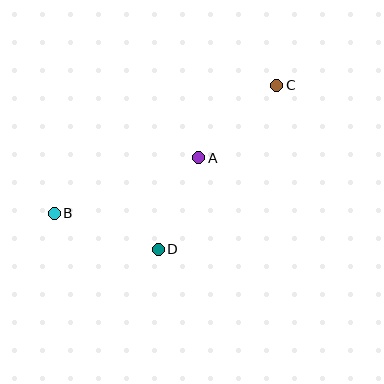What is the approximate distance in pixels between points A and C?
The distance between A and C is approximately 107 pixels.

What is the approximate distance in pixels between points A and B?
The distance between A and B is approximately 155 pixels.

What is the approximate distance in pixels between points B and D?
The distance between B and D is approximately 110 pixels.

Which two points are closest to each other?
Points A and D are closest to each other.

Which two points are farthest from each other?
Points B and C are farthest from each other.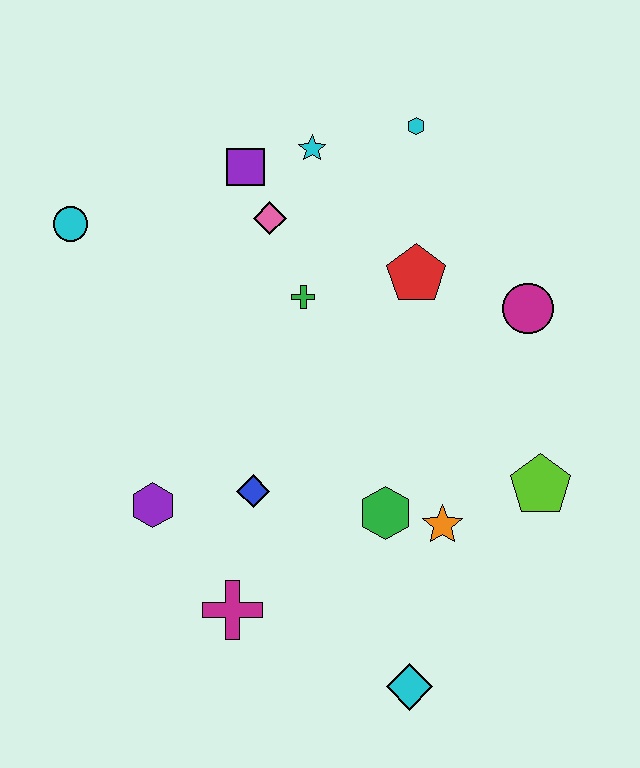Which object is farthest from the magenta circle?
The cyan circle is farthest from the magenta circle.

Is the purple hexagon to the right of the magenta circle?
No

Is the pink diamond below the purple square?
Yes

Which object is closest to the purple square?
The pink diamond is closest to the purple square.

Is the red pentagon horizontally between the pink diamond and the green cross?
No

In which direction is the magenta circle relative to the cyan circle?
The magenta circle is to the right of the cyan circle.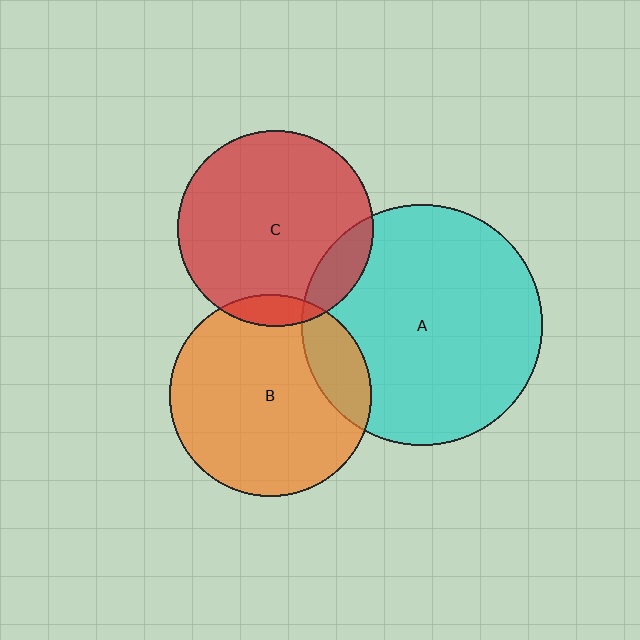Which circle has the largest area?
Circle A (cyan).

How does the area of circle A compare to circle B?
Approximately 1.4 times.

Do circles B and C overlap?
Yes.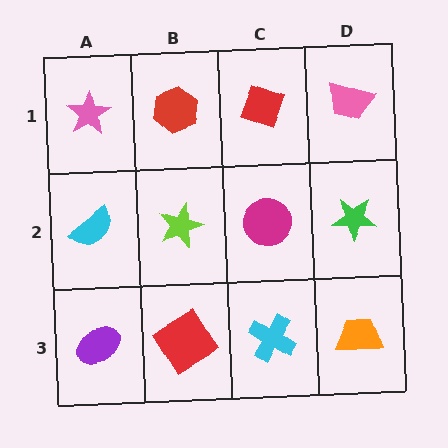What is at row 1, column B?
A red hexagon.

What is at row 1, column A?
A pink star.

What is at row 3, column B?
A red diamond.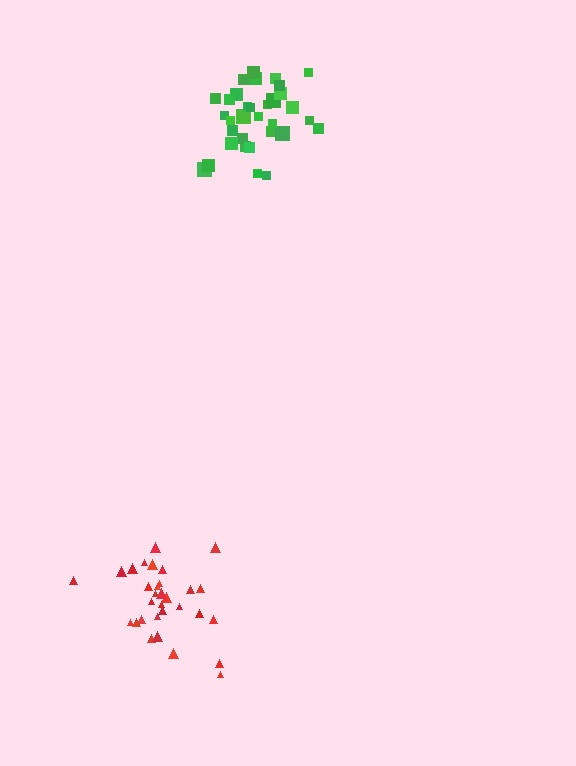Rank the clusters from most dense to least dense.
green, red.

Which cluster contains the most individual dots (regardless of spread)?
Green (33).